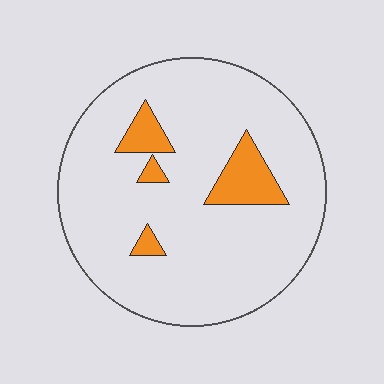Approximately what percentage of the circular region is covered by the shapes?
Approximately 10%.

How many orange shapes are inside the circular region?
4.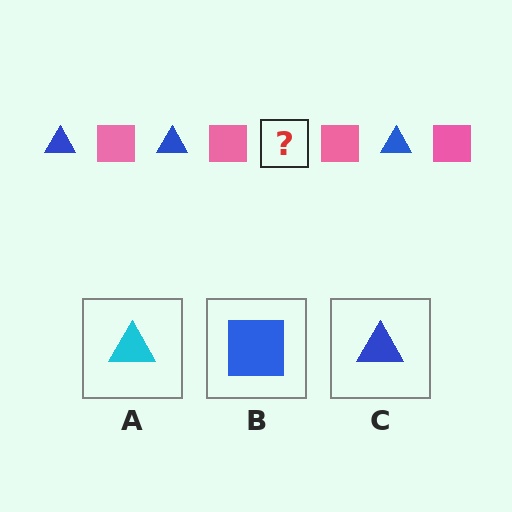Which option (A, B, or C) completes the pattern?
C.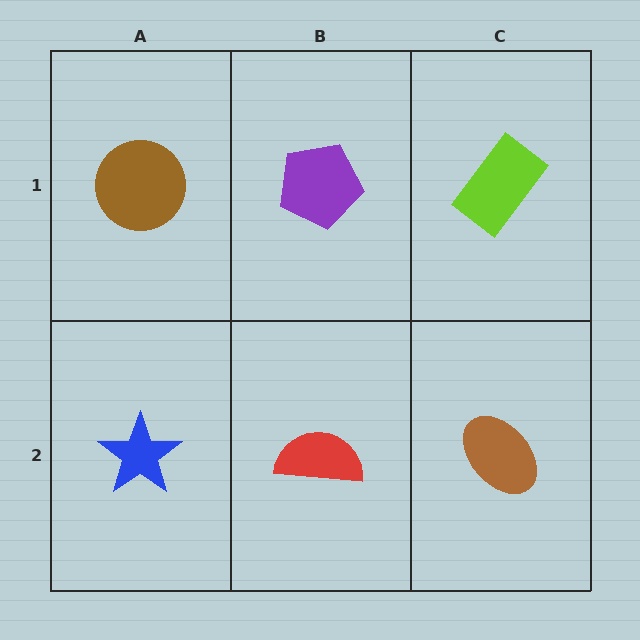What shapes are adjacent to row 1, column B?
A red semicircle (row 2, column B), a brown circle (row 1, column A), a lime rectangle (row 1, column C).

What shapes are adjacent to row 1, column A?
A blue star (row 2, column A), a purple pentagon (row 1, column B).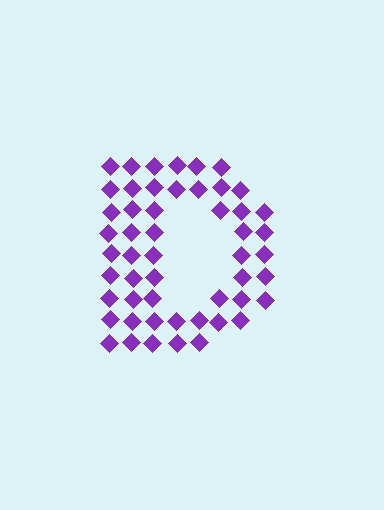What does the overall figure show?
The overall figure shows the letter D.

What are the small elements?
The small elements are diamonds.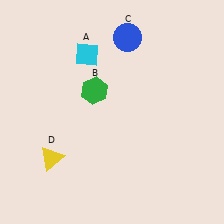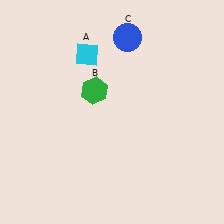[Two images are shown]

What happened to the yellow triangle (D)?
The yellow triangle (D) was removed in Image 2. It was in the bottom-left area of Image 1.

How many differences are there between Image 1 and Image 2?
There is 1 difference between the two images.